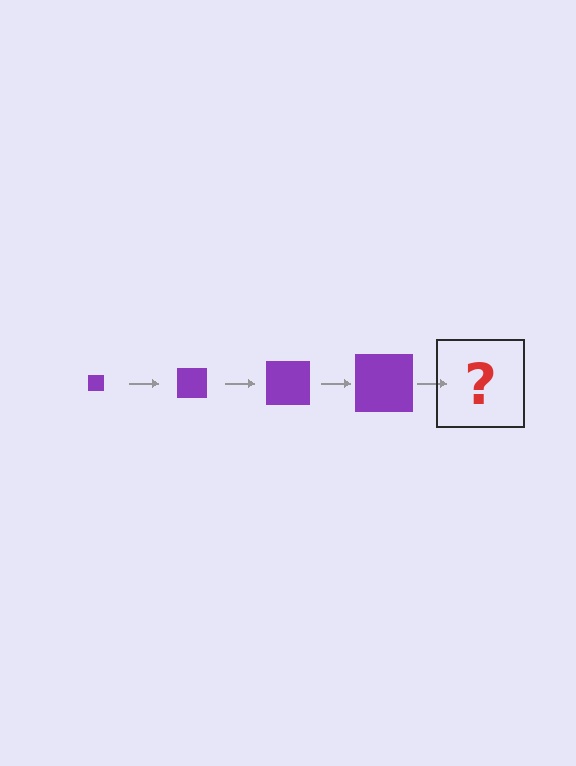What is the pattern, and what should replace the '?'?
The pattern is that the square gets progressively larger each step. The '?' should be a purple square, larger than the previous one.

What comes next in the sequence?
The next element should be a purple square, larger than the previous one.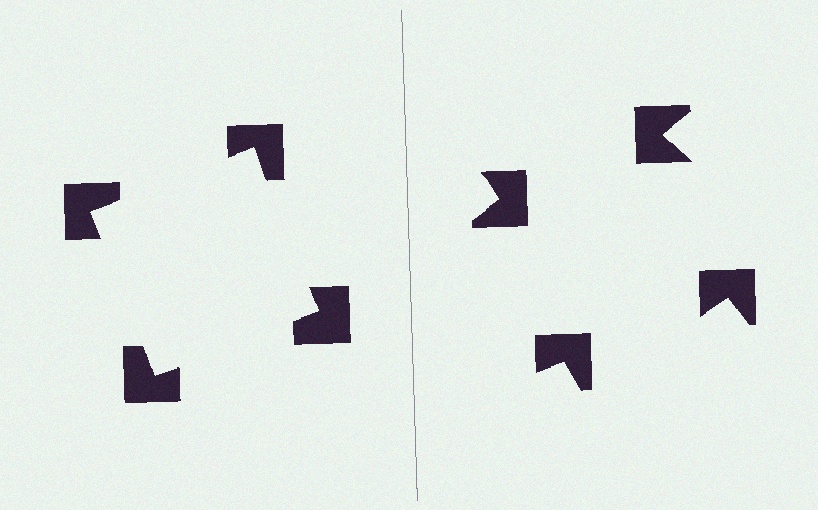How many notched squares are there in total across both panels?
8 — 4 on each side.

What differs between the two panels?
The notched squares are positioned identically on both sides; only the wedge orientations differ. On the left they align to a square; on the right they are misaligned.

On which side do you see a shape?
An illusory square appears on the left side. On the right side the wedge cuts are rotated, so no coherent shape forms.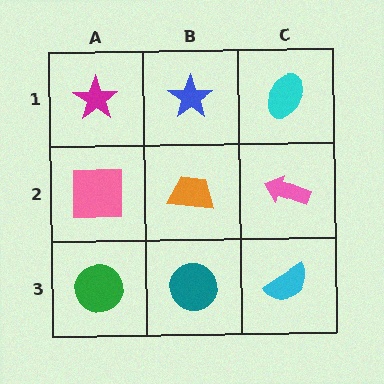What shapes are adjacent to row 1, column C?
A pink arrow (row 2, column C), a blue star (row 1, column B).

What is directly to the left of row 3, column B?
A green circle.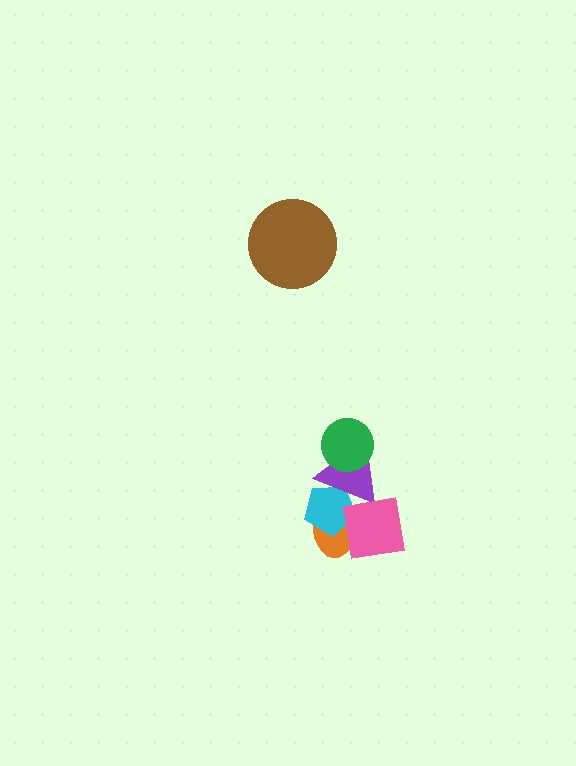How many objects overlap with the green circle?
1 object overlaps with the green circle.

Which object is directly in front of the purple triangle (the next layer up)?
The green circle is directly in front of the purple triangle.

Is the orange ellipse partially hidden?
Yes, it is partially covered by another shape.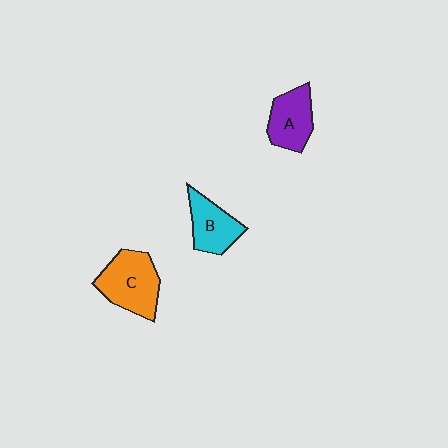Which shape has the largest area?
Shape C (orange).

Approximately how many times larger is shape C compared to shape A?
Approximately 1.4 times.